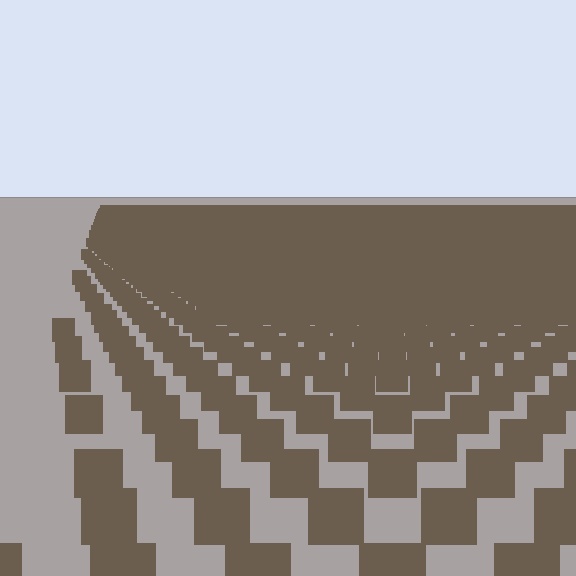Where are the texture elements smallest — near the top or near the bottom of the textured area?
Near the top.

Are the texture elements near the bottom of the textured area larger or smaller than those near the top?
Larger. Near the bottom, elements are closer to the viewer and appear at a bigger on-screen size.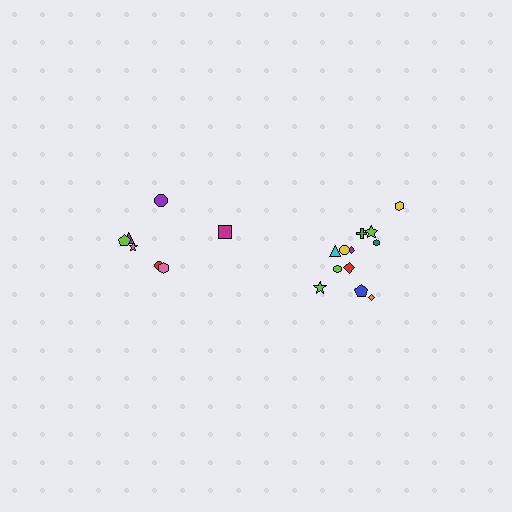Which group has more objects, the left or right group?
The right group.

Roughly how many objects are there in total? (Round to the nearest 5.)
Roughly 20 objects in total.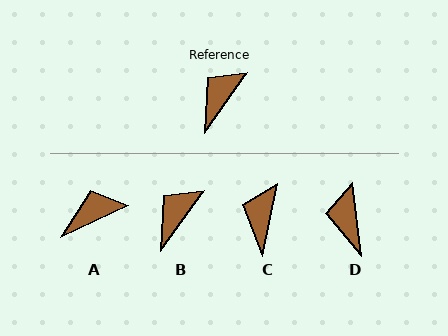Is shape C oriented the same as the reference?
No, it is off by about 24 degrees.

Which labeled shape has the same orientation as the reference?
B.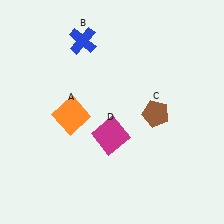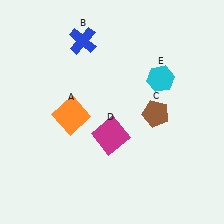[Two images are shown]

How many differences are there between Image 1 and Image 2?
There is 1 difference between the two images.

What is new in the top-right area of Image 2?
A cyan hexagon (E) was added in the top-right area of Image 2.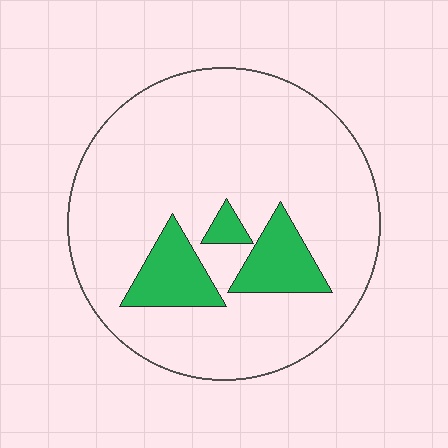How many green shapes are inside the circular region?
3.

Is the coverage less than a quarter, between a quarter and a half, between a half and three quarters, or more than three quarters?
Less than a quarter.